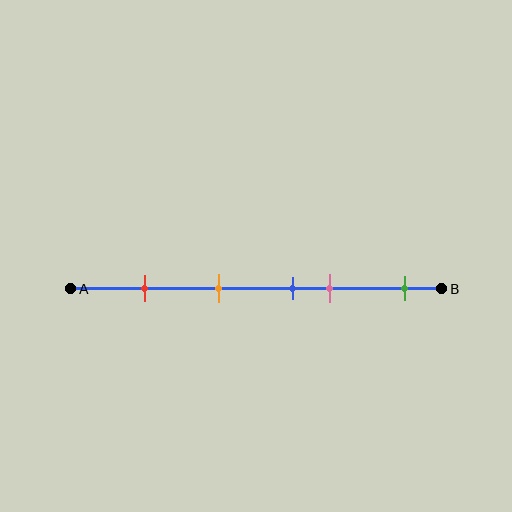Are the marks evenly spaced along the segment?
No, the marks are not evenly spaced.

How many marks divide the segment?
There are 5 marks dividing the segment.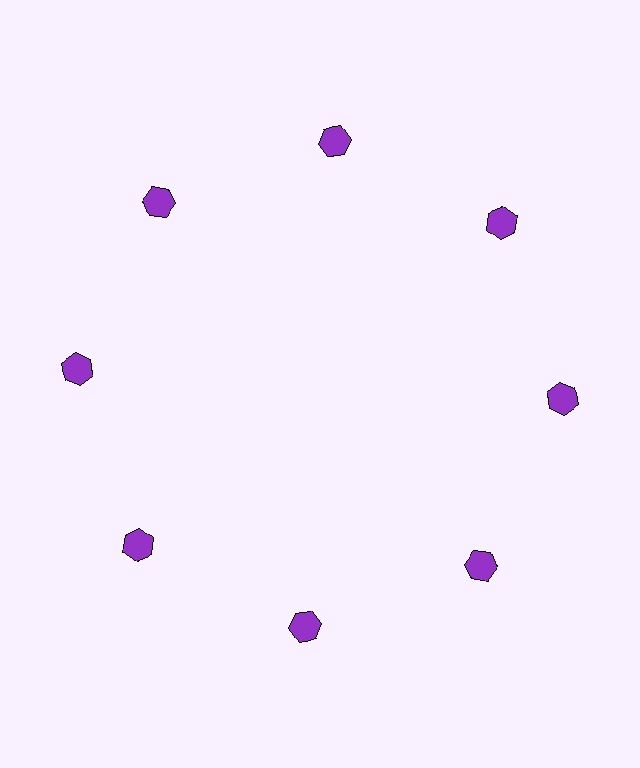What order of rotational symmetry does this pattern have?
This pattern has 8-fold rotational symmetry.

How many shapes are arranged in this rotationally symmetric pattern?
There are 8 shapes, arranged in 8 groups of 1.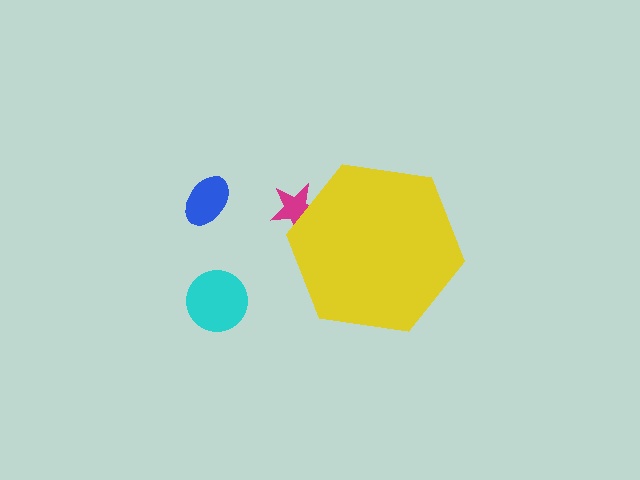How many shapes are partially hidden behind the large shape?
1 shape is partially hidden.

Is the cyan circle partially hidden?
No, the cyan circle is fully visible.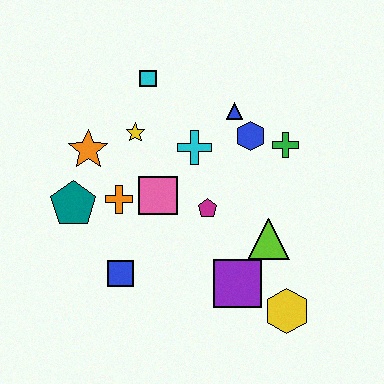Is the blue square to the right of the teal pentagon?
Yes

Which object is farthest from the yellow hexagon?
The cyan square is farthest from the yellow hexagon.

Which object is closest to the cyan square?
The yellow star is closest to the cyan square.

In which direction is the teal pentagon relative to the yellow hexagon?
The teal pentagon is to the left of the yellow hexagon.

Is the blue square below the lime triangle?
Yes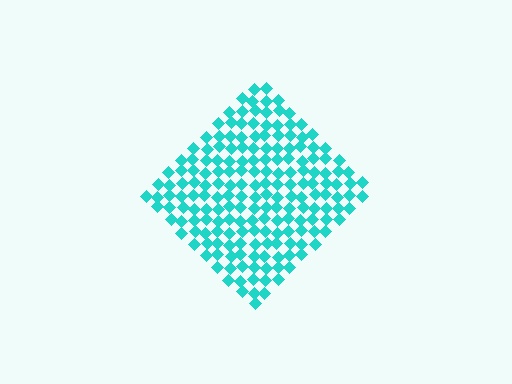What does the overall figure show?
The overall figure shows a diamond.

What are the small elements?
The small elements are diamonds.